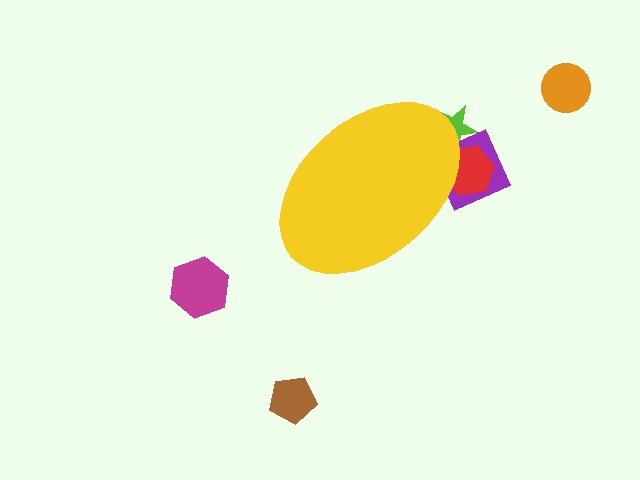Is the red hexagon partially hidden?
Yes, the red hexagon is partially hidden behind the yellow ellipse.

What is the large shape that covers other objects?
A yellow ellipse.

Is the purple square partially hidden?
Yes, the purple square is partially hidden behind the yellow ellipse.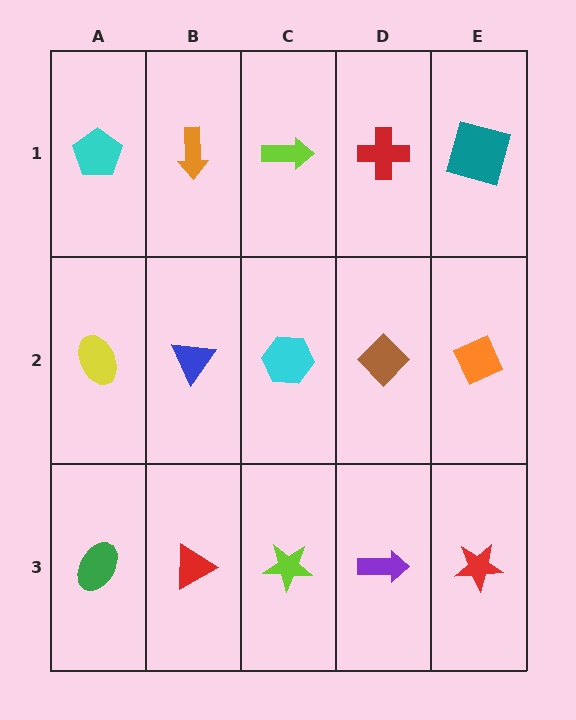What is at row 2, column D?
A brown diamond.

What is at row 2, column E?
An orange diamond.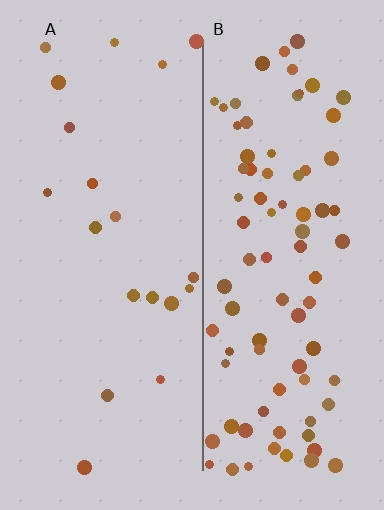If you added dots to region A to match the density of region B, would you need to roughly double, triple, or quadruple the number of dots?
Approximately quadruple.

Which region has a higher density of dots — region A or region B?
B (the right).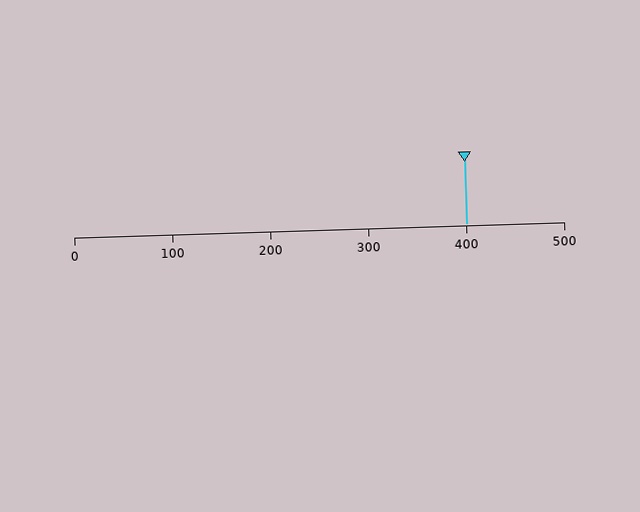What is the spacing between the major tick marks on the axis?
The major ticks are spaced 100 apart.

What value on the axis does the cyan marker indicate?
The marker indicates approximately 400.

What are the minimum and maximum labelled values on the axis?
The axis runs from 0 to 500.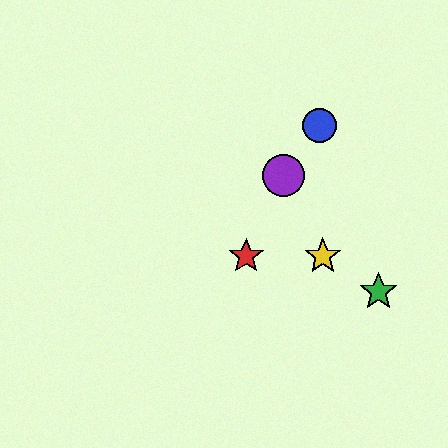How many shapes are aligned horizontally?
2 shapes (the red star, the yellow star) are aligned horizontally.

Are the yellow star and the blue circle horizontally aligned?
No, the yellow star is at y≈256 and the blue circle is at y≈126.